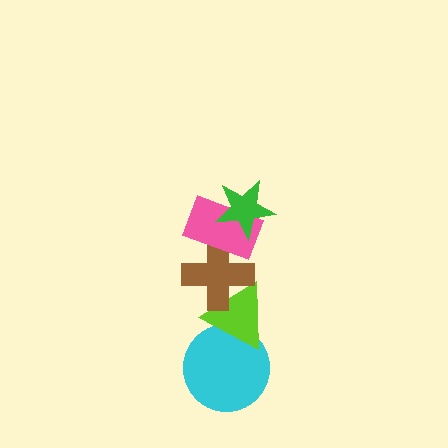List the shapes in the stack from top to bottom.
From top to bottom: the green star, the pink rectangle, the brown cross, the lime triangle, the cyan circle.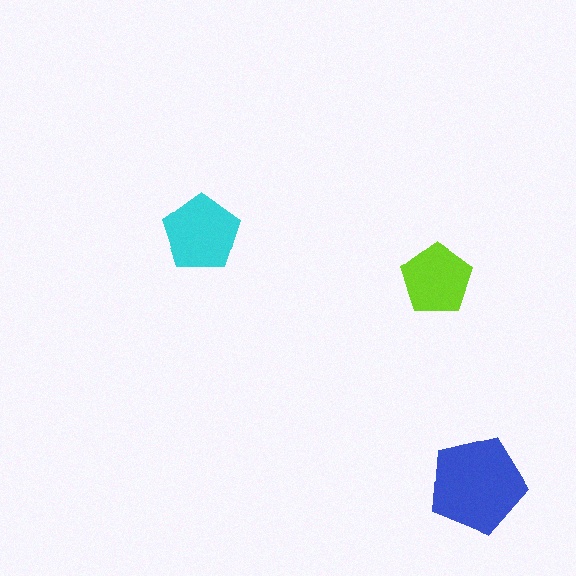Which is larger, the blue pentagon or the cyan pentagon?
The blue one.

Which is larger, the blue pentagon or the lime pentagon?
The blue one.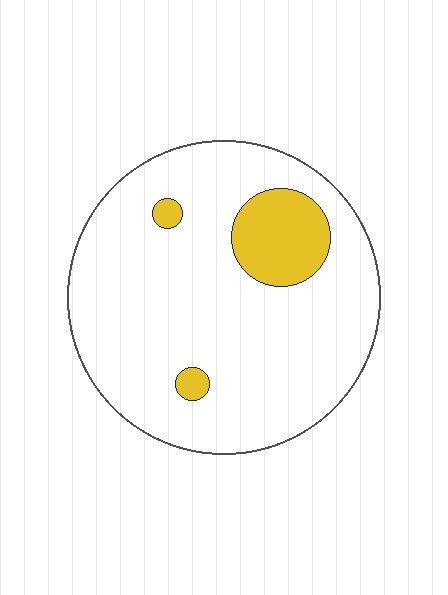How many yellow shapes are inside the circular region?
3.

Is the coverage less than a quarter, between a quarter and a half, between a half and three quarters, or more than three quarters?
Less than a quarter.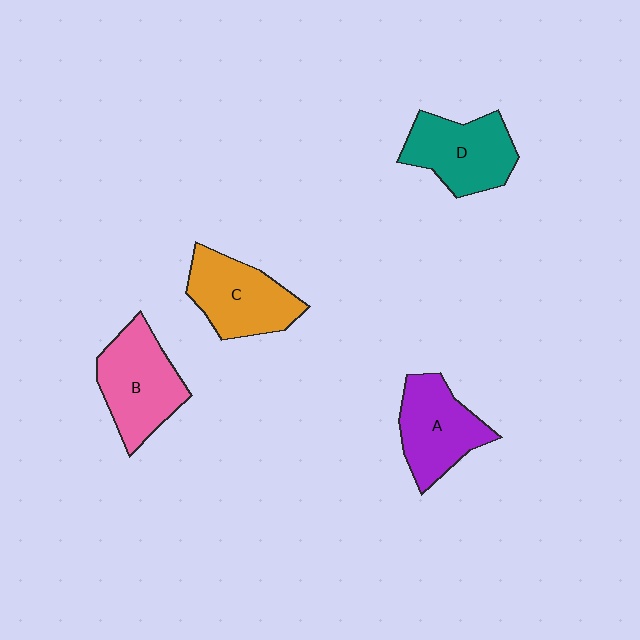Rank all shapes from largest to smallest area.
From largest to smallest: B (pink), C (orange), D (teal), A (purple).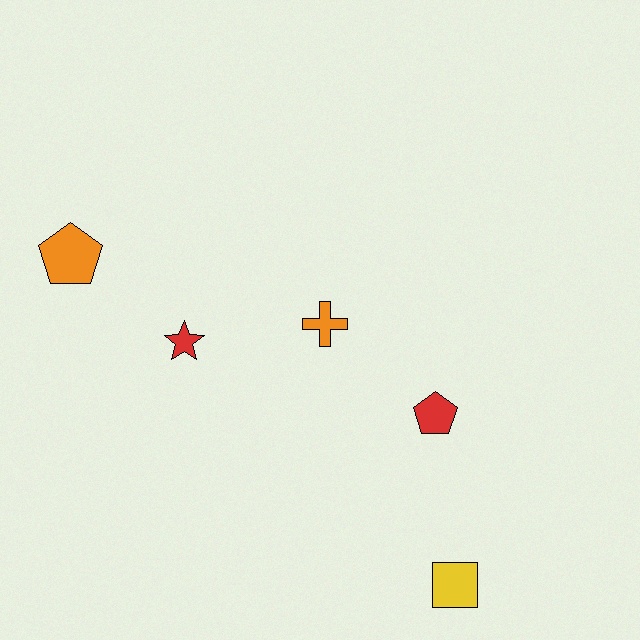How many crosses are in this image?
There is 1 cross.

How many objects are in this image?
There are 5 objects.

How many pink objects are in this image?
There are no pink objects.